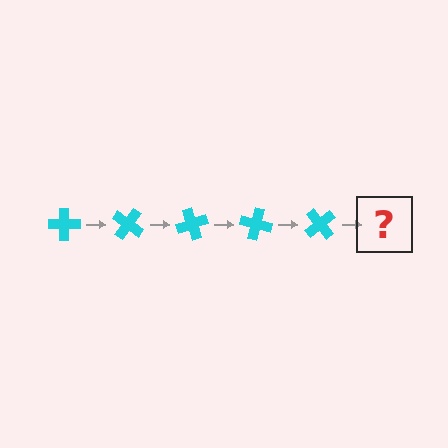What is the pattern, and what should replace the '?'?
The pattern is that the cross rotates 35 degrees each step. The '?' should be a cyan cross rotated 175 degrees.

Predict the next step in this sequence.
The next step is a cyan cross rotated 175 degrees.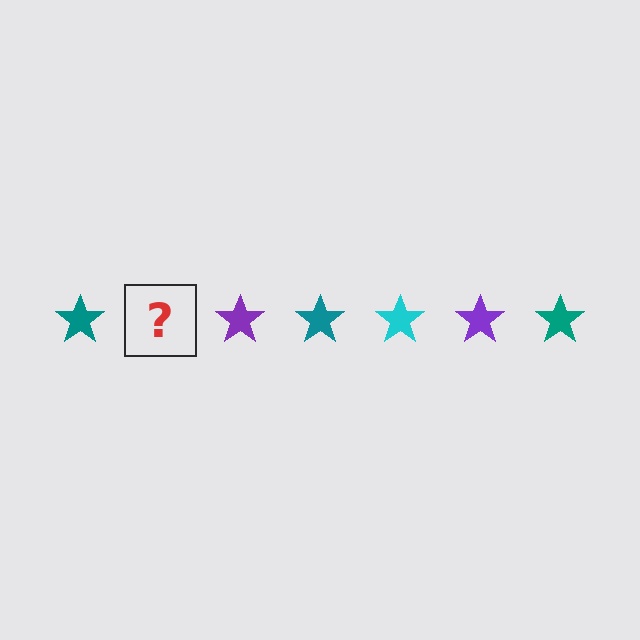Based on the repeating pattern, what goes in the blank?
The blank should be a cyan star.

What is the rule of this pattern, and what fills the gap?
The rule is that the pattern cycles through teal, cyan, purple stars. The gap should be filled with a cyan star.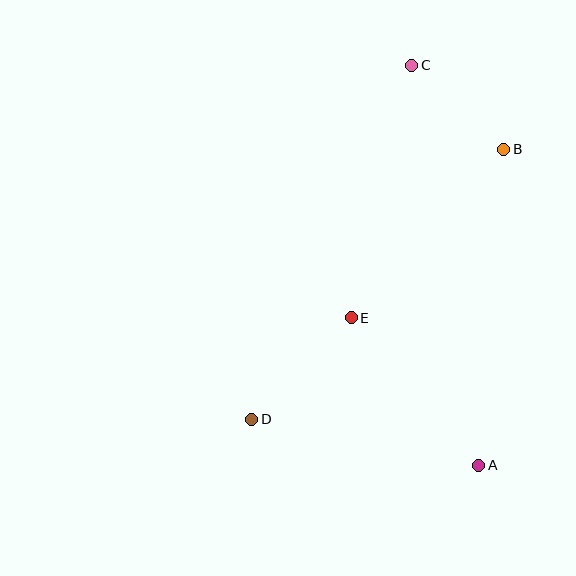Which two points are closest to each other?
Points B and C are closest to each other.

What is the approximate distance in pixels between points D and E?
The distance between D and E is approximately 142 pixels.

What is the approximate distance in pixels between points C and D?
The distance between C and D is approximately 388 pixels.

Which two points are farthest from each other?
Points A and C are farthest from each other.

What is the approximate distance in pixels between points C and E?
The distance between C and E is approximately 259 pixels.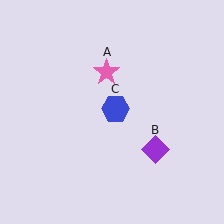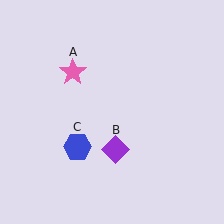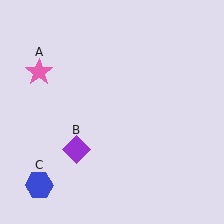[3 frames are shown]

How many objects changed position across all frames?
3 objects changed position: pink star (object A), purple diamond (object B), blue hexagon (object C).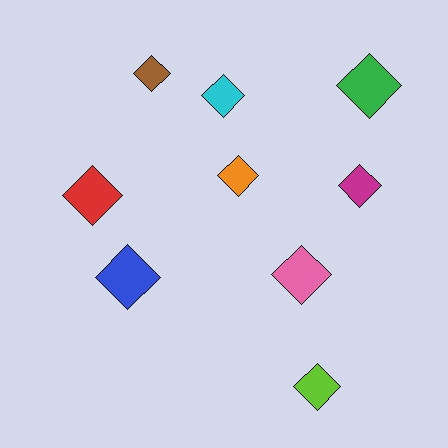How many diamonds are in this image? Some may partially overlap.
There are 9 diamonds.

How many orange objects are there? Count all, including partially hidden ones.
There is 1 orange object.